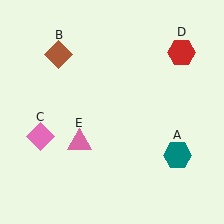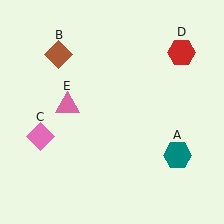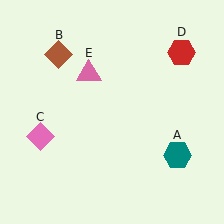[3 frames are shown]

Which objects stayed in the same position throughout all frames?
Teal hexagon (object A) and brown diamond (object B) and pink diamond (object C) and red hexagon (object D) remained stationary.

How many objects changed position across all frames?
1 object changed position: pink triangle (object E).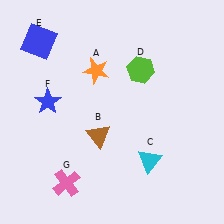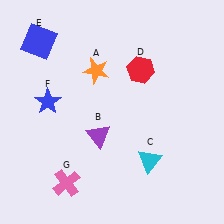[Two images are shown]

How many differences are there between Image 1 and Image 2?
There are 2 differences between the two images.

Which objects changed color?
B changed from brown to purple. D changed from lime to red.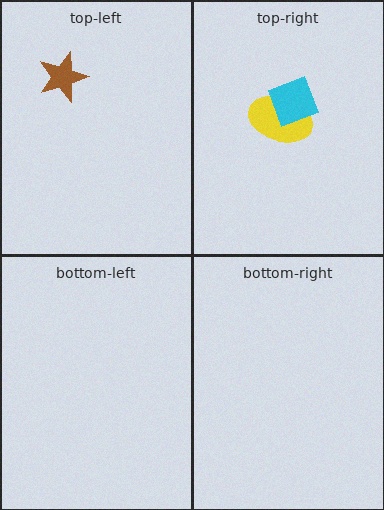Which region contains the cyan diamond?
The top-right region.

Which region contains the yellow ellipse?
The top-right region.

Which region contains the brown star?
The top-left region.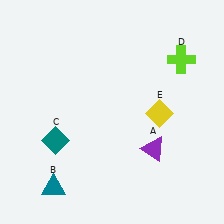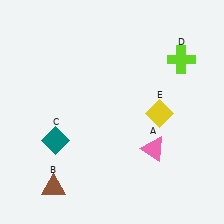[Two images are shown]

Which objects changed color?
A changed from purple to pink. B changed from teal to brown.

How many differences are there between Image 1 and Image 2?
There are 2 differences between the two images.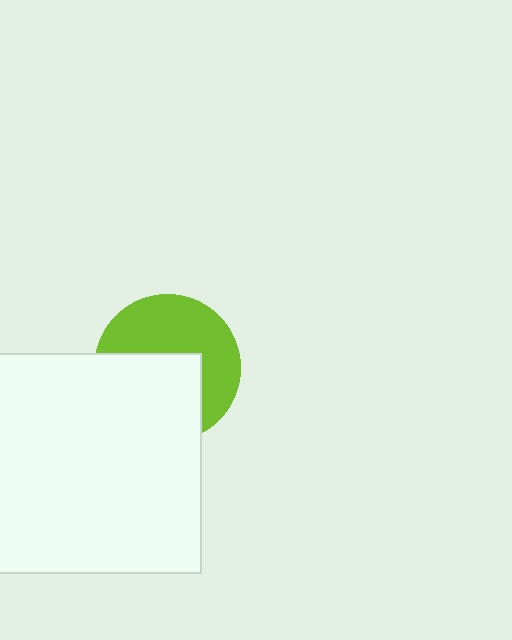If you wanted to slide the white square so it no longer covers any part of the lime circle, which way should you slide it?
Slide it down — that is the most direct way to separate the two shapes.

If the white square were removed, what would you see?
You would see the complete lime circle.